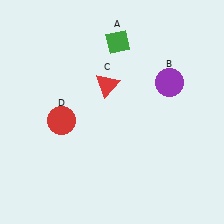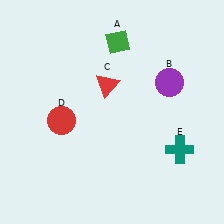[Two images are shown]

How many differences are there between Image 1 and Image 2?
There is 1 difference between the two images.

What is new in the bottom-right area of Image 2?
A teal cross (E) was added in the bottom-right area of Image 2.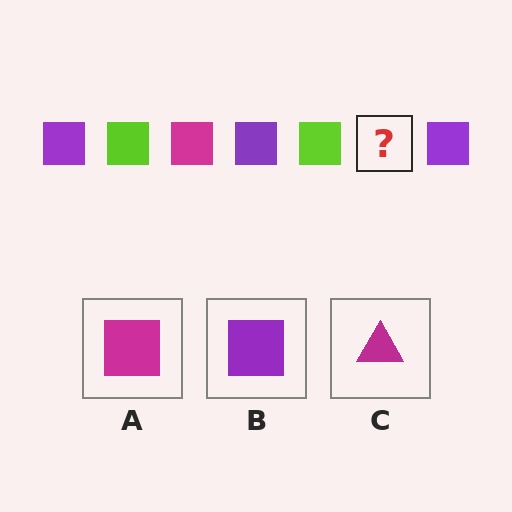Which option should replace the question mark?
Option A.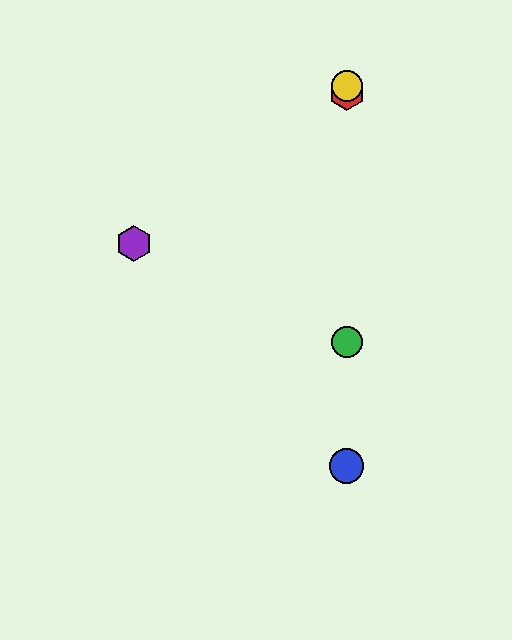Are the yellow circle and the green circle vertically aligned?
Yes, both are at x≈347.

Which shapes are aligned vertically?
The red hexagon, the blue circle, the green circle, the yellow circle are aligned vertically.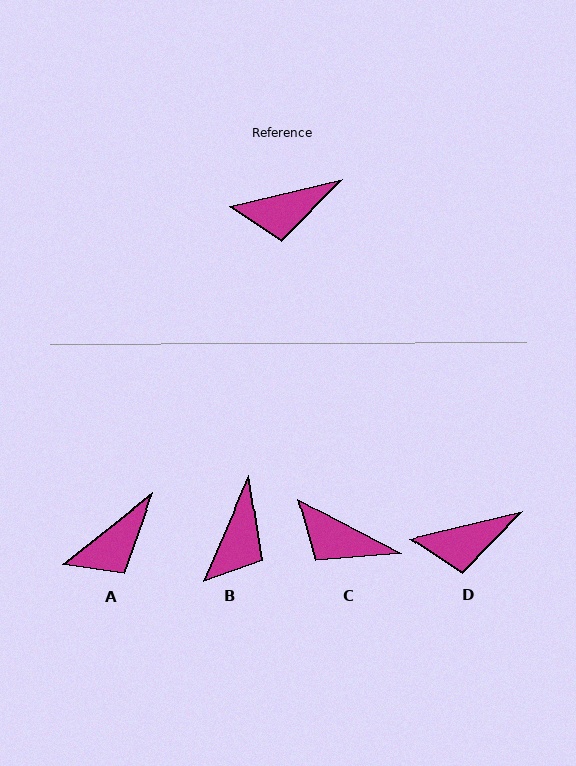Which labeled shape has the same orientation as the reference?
D.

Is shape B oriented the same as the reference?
No, it is off by about 53 degrees.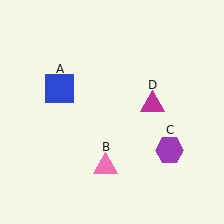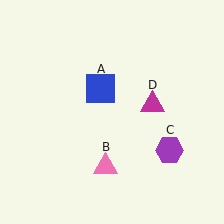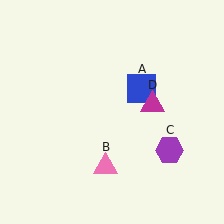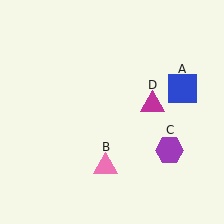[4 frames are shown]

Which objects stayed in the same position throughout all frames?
Pink triangle (object B) and purple hexagon (object C) and magenta triangle (object D) remained stationary.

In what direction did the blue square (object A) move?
The blue square (object A) moved right.